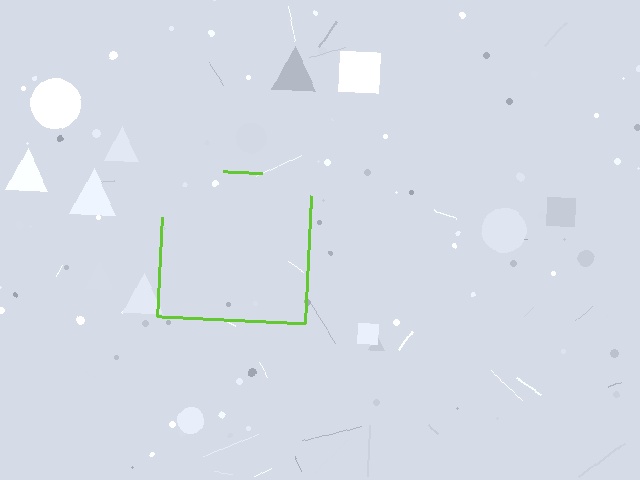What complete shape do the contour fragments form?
The contour fragments form a square.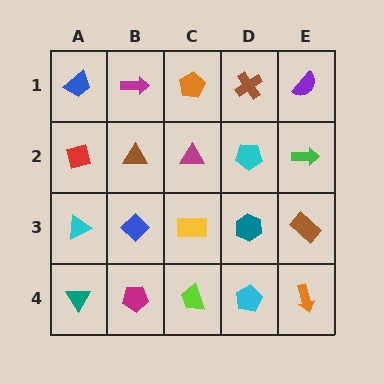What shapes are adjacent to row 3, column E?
A green arrow (row 2, column E), an orange arrow (row 4, column E), a teal hexagon (row 3, column D).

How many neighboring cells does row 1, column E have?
2.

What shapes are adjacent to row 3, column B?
A brown triangle (row 2, column B), a magenta pentagon (row 4, column B), a cyan triangle (row 3, column A), a yellow rectangle (row 3, column C).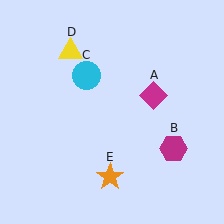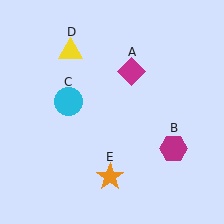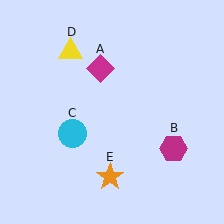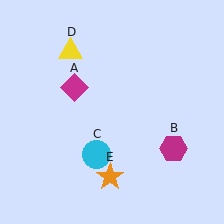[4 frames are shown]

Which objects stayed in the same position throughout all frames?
Magenta hexagon (object B) and yellow triangle (object D) and orange star (object E) remained stationary.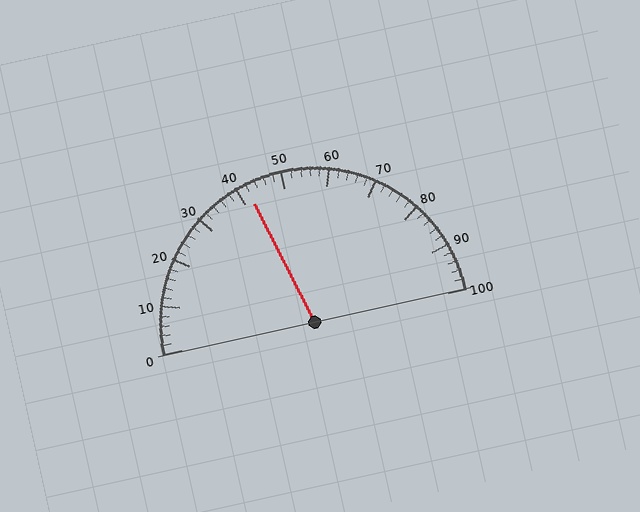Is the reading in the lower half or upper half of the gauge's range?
The reading is in the lower half of the range (0 to 100).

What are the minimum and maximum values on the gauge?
The gauge ranges from 0 to 100.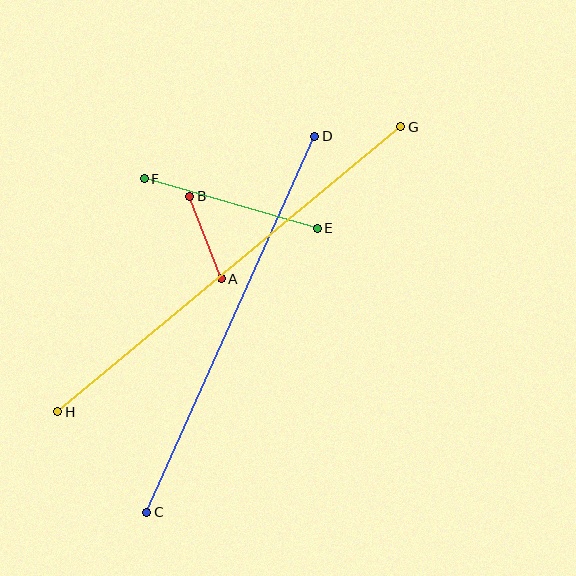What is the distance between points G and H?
The distance is approximately 446 pixels.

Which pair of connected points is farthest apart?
Points G and H are farthest apart.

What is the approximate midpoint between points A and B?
The midpoint is at approximately (206, 237) pixels.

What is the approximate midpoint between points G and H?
The midpoint is at approximately (229, 269) pixels.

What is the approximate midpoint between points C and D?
The midpoint is at approximately (231, 324) pixels.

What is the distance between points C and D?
The distance is approximately 412 pixels.